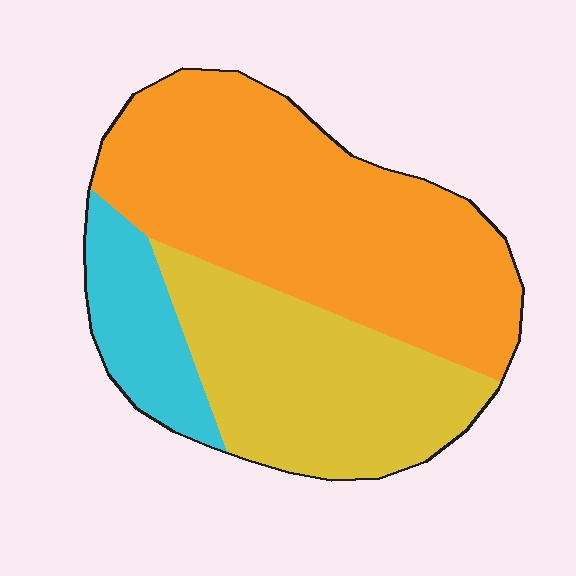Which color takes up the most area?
Orange, at roughly 55%.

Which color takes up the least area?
Cyan, at roughly 15%.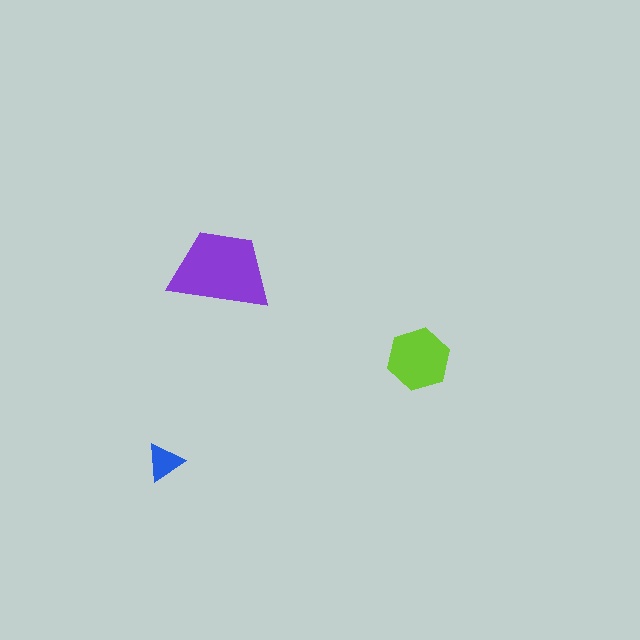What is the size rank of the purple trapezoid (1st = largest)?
1st.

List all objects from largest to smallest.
The purple trapezoid, the lime hexagon, the blue triangle.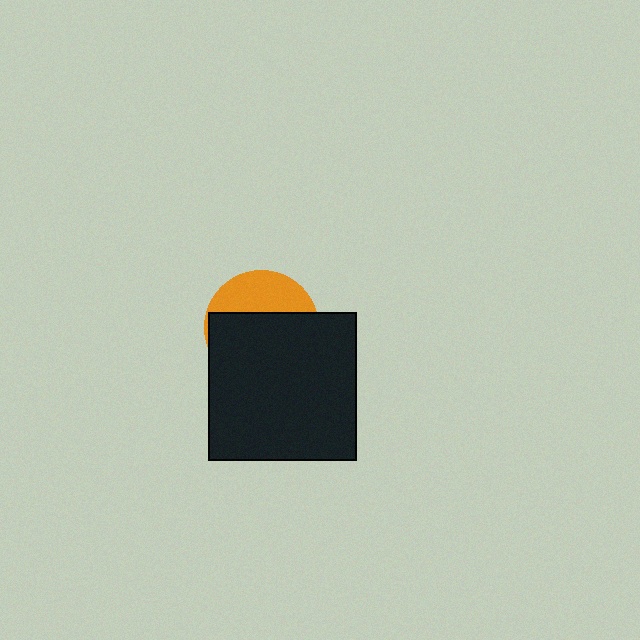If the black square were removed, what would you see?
You would see the complete orange circle.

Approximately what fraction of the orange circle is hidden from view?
Roughly 67% of the orange circle is hidden behind the black square.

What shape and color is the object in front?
The object in front is a black square.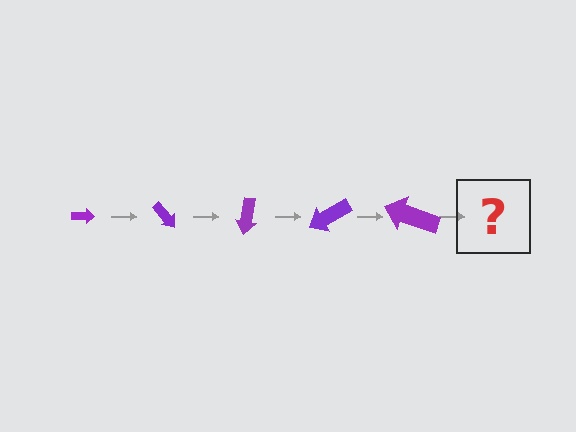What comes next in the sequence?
The next element should be an arrow, larger than the previous one and rotated 250 degrees from the start.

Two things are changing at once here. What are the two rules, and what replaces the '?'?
The two rules are that the arrow grows larger each step and it rotates 50 degrees each step. The '?' should be an arrow, larger than the previous one and rotated 250 degrees from the start.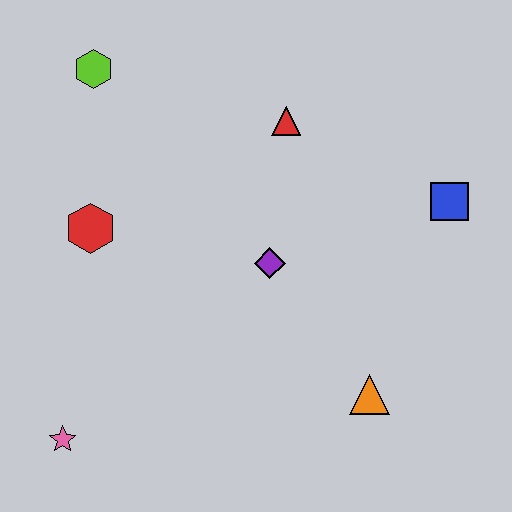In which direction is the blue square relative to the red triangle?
The blue square is to the right of the red triangle.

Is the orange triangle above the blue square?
No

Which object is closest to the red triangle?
The purple diamond is closest to the red triangle.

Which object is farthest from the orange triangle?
The lime hexagon is farthest from the orange triangle.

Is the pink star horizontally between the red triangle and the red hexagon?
No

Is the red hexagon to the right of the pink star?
Yes